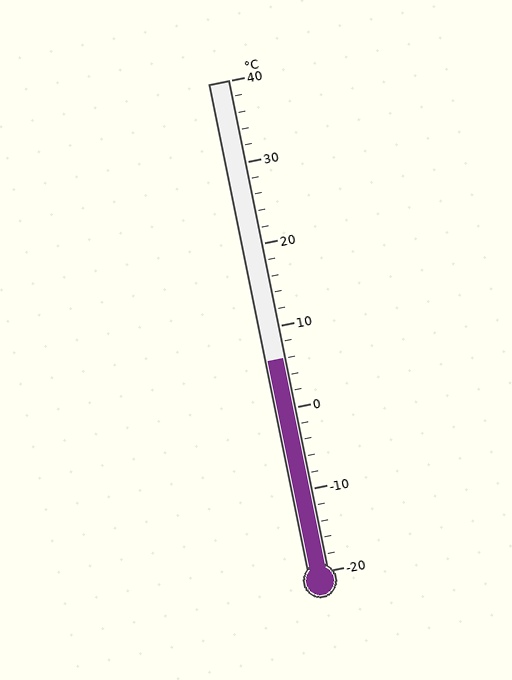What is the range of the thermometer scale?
The thermometer scale ranges from -20°C to 40°C.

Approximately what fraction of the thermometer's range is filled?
The thermometer is filled to approximately 45% of its range.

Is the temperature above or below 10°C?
The temperature is below 10°C.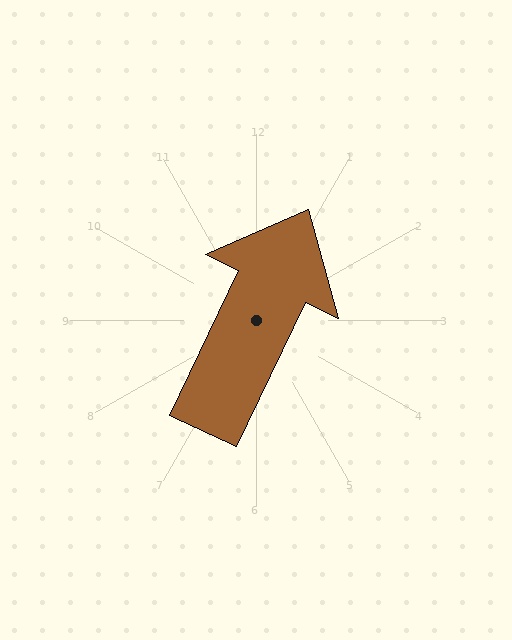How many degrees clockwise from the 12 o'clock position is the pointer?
Approximately 26 degrees.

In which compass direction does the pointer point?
Northeast.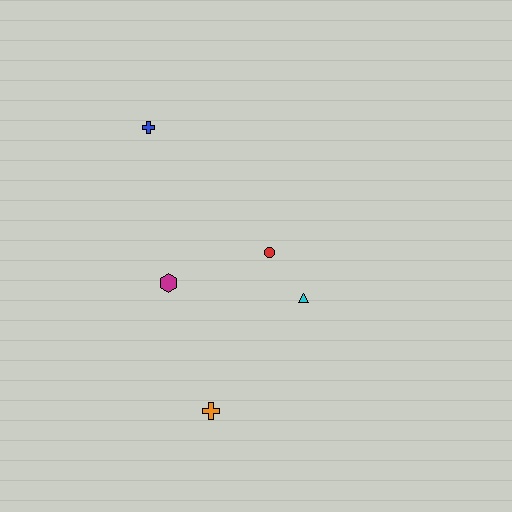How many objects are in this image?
There are 5 objects.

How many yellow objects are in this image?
There are no yellow objects.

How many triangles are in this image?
There is 1 triangle.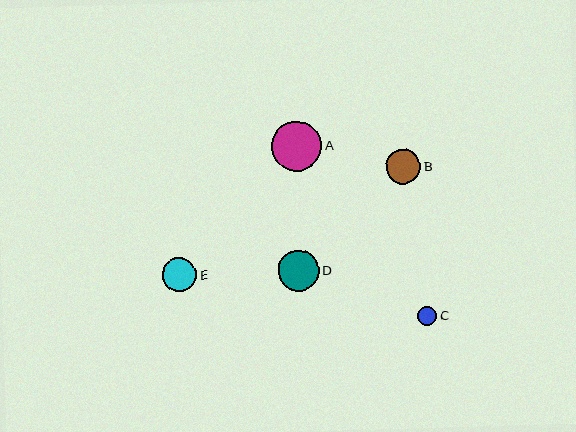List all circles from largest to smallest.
From largest to smallest: A, D, B, E, C.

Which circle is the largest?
Circle A is the largest with a size of approximately 50 pixels.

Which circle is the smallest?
Circle C is the smallest with a size of approximately 19 pixels.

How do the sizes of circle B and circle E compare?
Circle B and circle E are approximately the same size.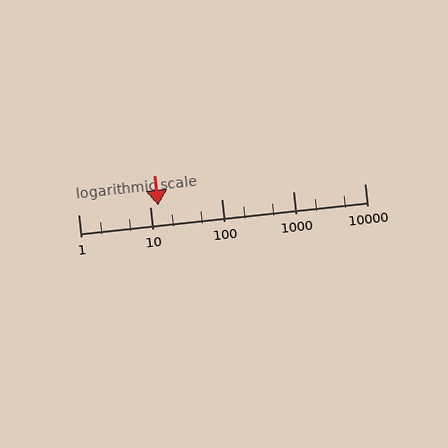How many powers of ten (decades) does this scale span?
The scale spans 4 decades, from 1 to 10000.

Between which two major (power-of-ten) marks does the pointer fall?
The pointer is between 10 and 100.